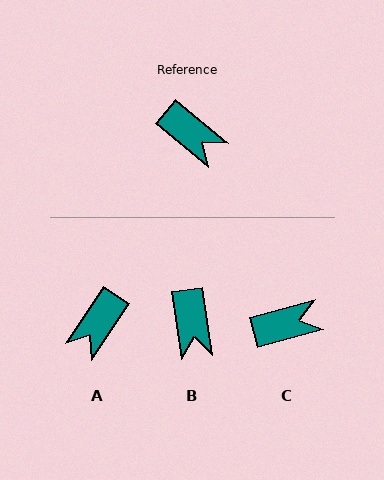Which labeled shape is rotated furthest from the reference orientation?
A, about 84 degrees away.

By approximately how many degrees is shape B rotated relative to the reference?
Approximately 42 degrees clockwise.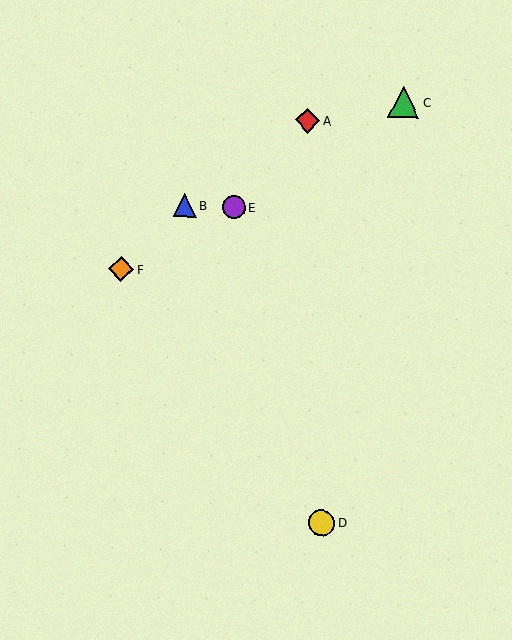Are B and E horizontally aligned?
Yes, both are at y≈205.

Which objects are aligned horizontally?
Objects B, E are aligned horizontally.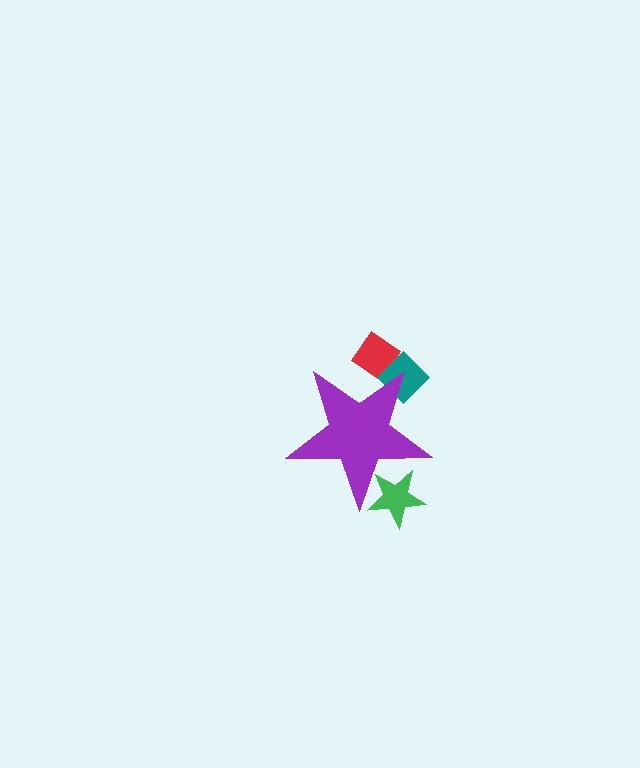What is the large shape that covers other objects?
A purple star.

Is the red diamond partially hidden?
Yes, the red diamond is partially hidden behind the purple star.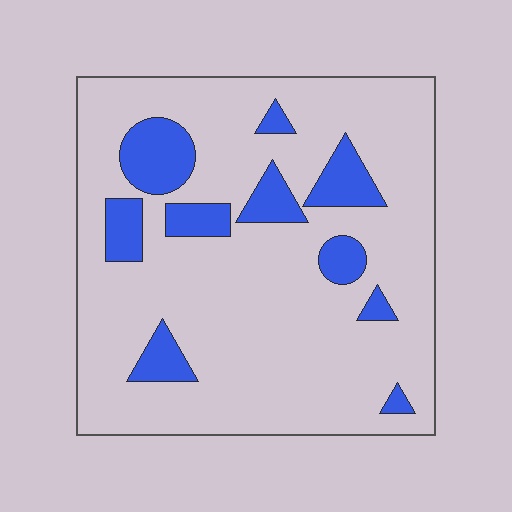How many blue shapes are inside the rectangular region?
10.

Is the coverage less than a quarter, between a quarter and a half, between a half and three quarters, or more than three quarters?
Less than a quarter.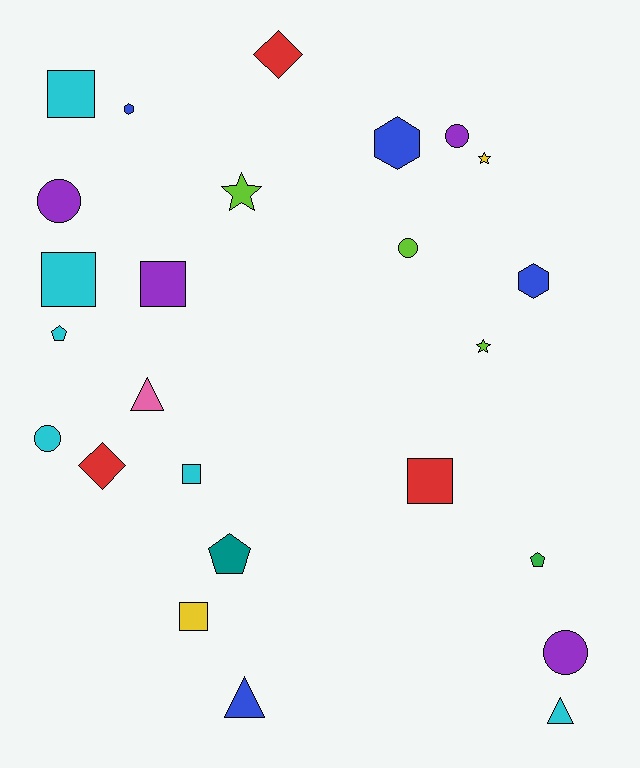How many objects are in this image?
There are 25 objects.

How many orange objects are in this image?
There are no orange objects.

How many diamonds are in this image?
There are 2 diamonds.